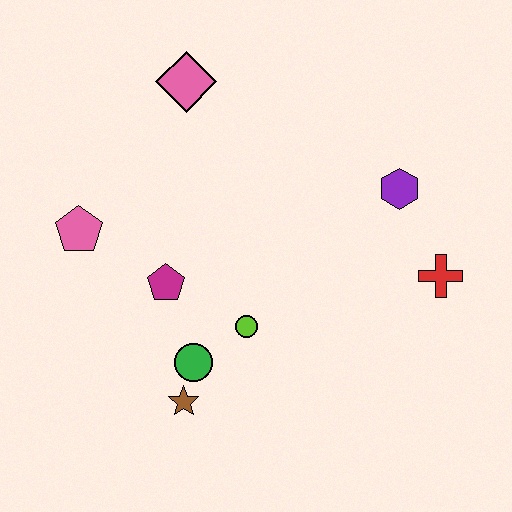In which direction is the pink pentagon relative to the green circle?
The pink pentagon is above the green circle.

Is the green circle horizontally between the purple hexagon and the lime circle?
No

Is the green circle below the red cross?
Yes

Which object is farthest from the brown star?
The pink diamond is farthest from the brown star.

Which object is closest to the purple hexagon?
The red cross is closest to the purple hexagon.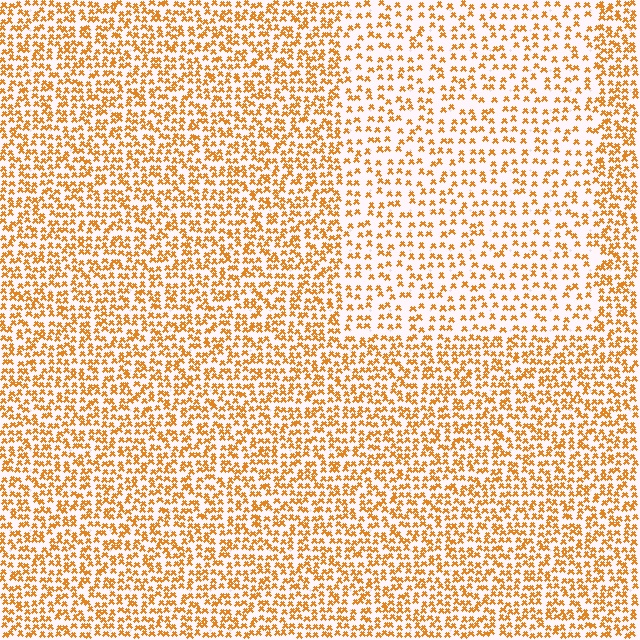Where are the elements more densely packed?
The elements are more densely packed outside the rectangle boundary.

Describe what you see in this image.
The image contains small orange elements arranged at two different densities. A rectangle-shaped region is visible where the elements are less densely packed than the surrounding area.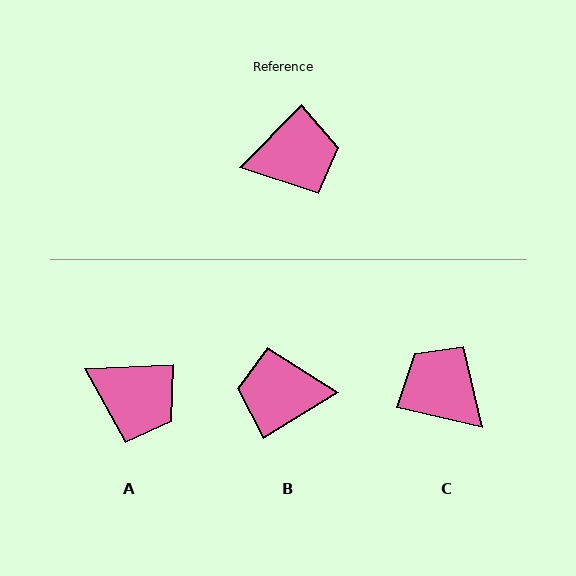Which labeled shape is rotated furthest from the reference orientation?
B, about 167 degrees away.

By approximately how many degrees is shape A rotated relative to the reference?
Approximately 43 degrees clockwise.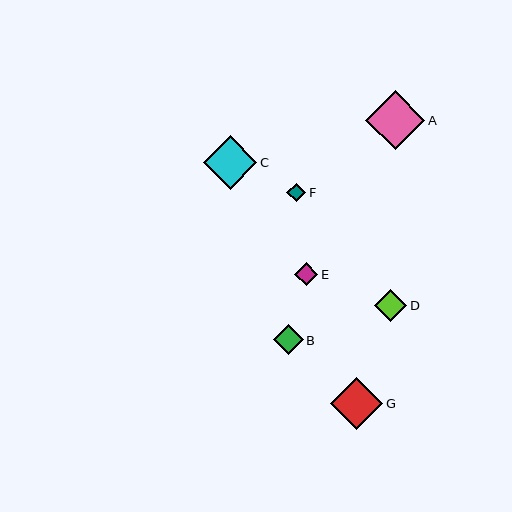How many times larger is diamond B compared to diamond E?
Diamond B is approximately 1.3 times the size of diamond E.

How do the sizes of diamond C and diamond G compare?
Diamond C and diamond G are approximately the same size.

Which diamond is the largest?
Diamond A is the largest with a size of approximately 59 pixels.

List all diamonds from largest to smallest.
From largest to smallest: A, C, G, D, B, E, F.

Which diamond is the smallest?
Diamond F is the smallest with a size of approximately 19 pixels.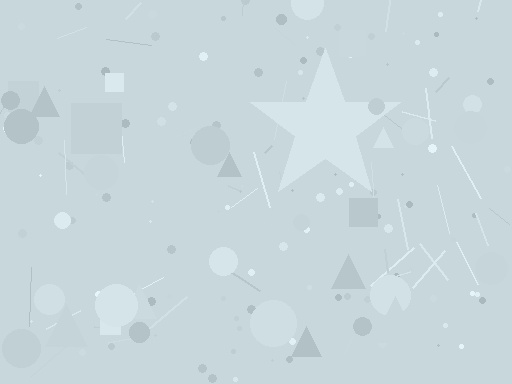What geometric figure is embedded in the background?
A star is embedded in the background.